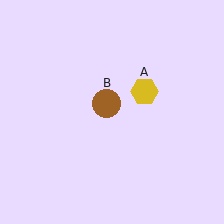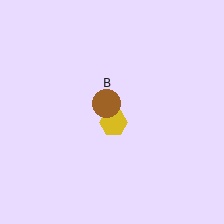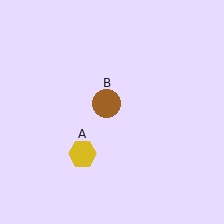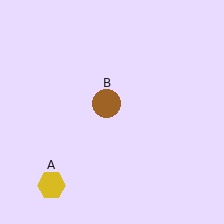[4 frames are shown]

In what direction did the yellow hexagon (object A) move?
The yellow hexagon (object A) moved down and to the left.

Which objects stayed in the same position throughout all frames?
Brown circle (object B) remained stationary.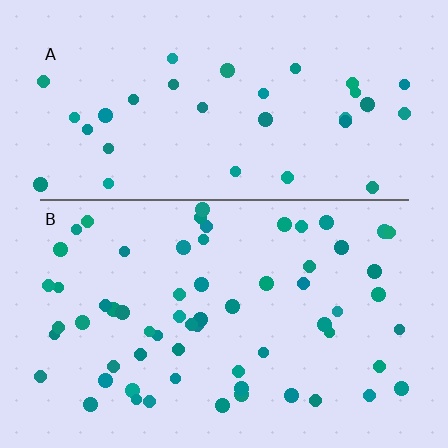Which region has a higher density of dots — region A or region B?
B (the bottom).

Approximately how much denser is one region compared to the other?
Approximately 1.9× — region B over region A.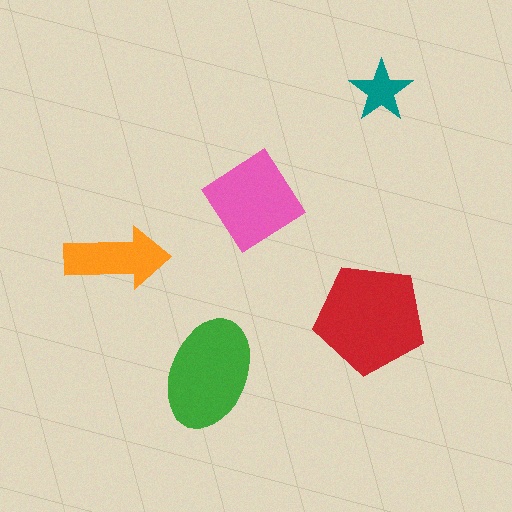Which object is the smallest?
The teal star.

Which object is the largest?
The red pentagon.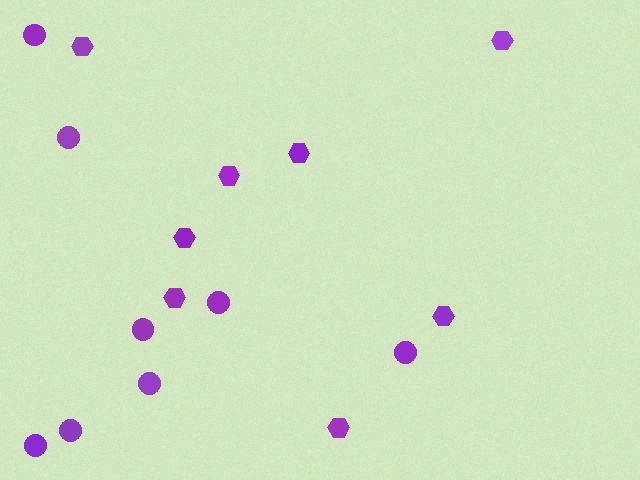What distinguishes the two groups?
There are 2 groups: one group of hexagons (8) and one group of circles (8).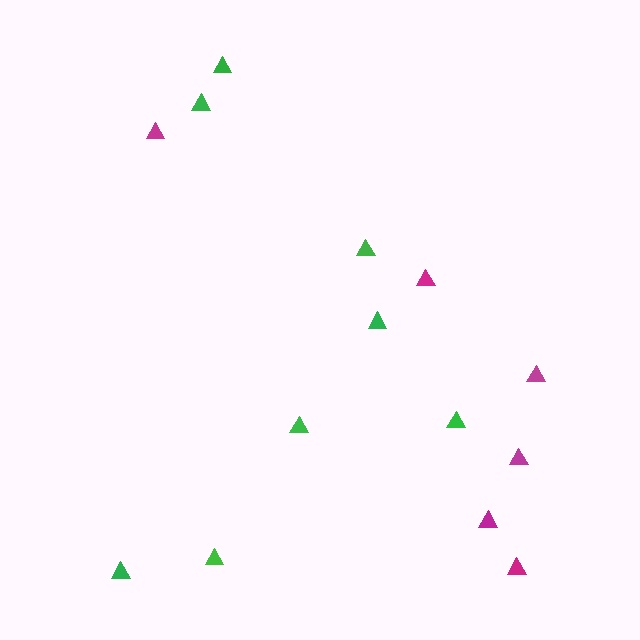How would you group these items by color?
There are 2 groups: one group of green triangles (8) and one group of magenta triangles (6).